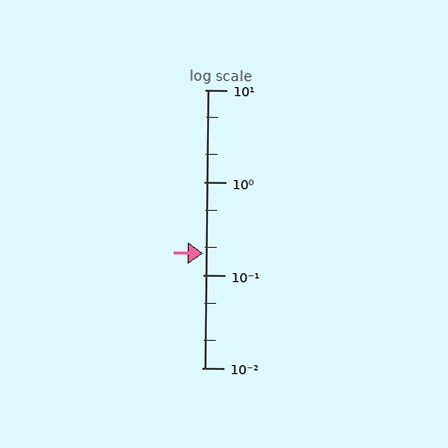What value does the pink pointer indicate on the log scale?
The pointer indicates approximately 0.17.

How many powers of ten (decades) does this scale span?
The scale spans 3 decades, from 0.01 to 10.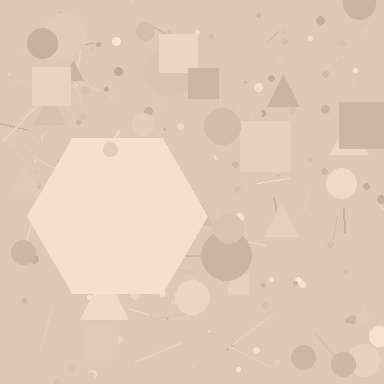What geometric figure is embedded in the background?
A hexagon is embedded in the background.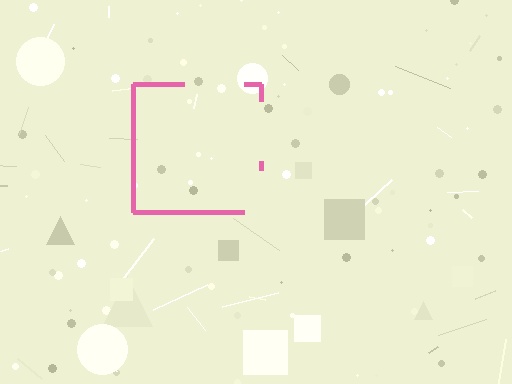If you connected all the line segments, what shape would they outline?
They would outline a square.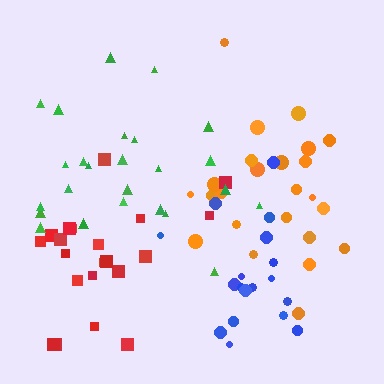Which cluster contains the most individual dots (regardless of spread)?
Green (25).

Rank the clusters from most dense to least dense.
blue, orange, red, green.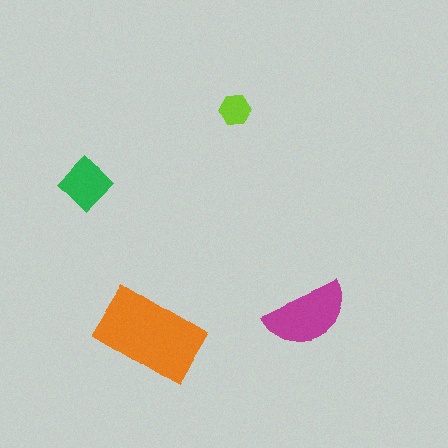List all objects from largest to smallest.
The orange rectangle, the magenta semicircle, the green diamond, the lime hexagon.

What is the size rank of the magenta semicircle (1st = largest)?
2nd.